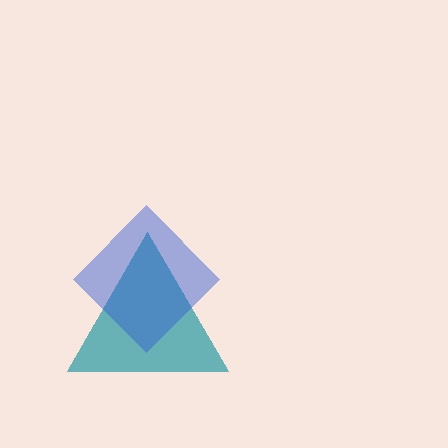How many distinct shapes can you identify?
There are 2 distinct shapes: a teal triangle, a blue diamond.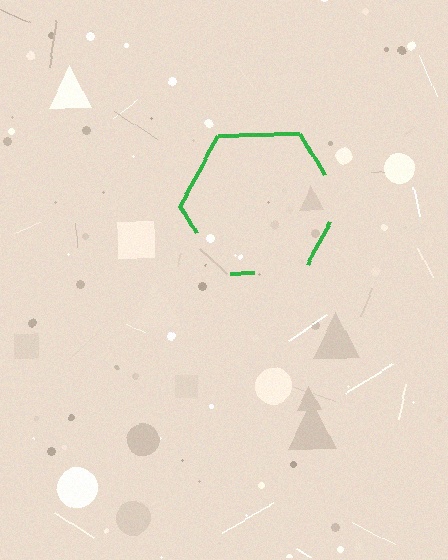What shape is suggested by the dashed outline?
The dashed outline suggests a hexagon.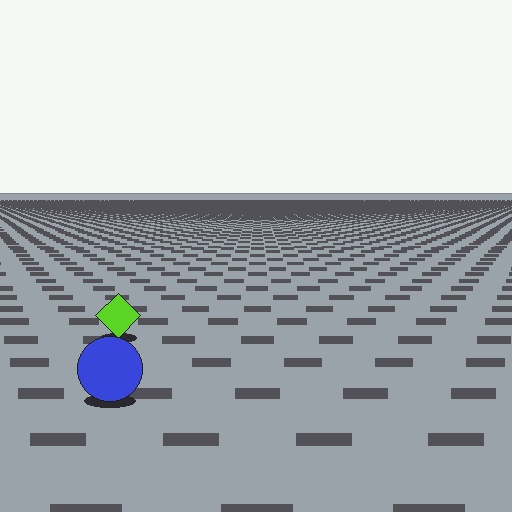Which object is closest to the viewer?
The blue circle is closest. The texture marks near it are larger and more spread out.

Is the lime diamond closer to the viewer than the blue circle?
No. The blue circle is closer — you can tell from the texture gradient: the ground texture is coarser near it.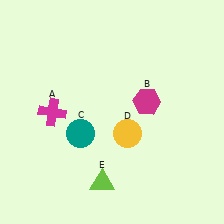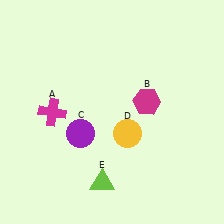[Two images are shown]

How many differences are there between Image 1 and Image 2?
There is 1 difference between the two images.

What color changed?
The circle (C) changed from teal in Image 1 to purple in Image 2.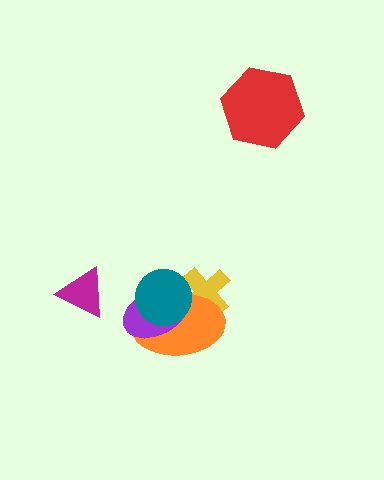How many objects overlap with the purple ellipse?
3 objects overlap with the purple ellipse.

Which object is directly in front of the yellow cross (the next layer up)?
The orange ellipse is directly in front of the yellow cross.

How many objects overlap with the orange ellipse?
3 objects overlap with the orange ellipse.